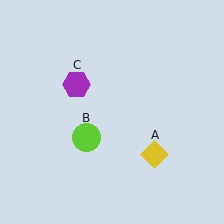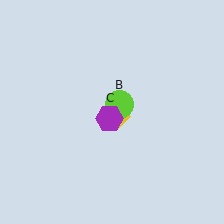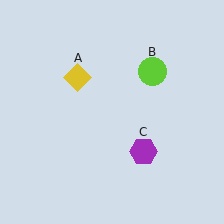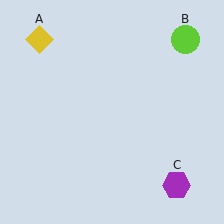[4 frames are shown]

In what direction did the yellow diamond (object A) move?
The yellow diamond (object A) moved up and to the left.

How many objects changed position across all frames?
3 objects changed position: yellow diamond (object A), lime circle (object B), purple hexagon (object C).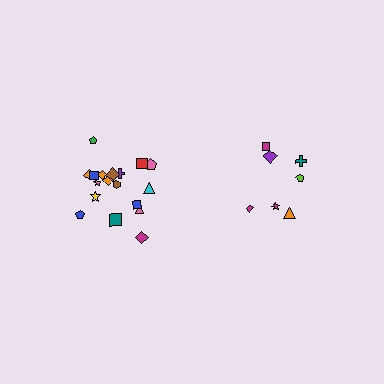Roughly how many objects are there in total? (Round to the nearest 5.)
Roughly 25 objects in total.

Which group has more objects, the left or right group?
The left group.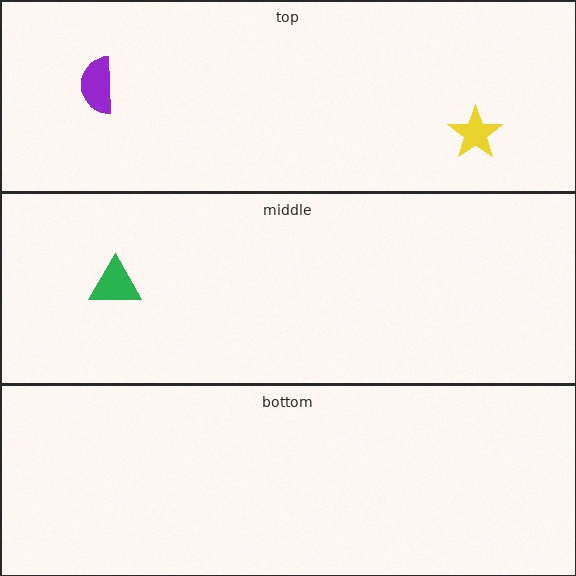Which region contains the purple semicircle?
The top region.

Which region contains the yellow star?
The top region.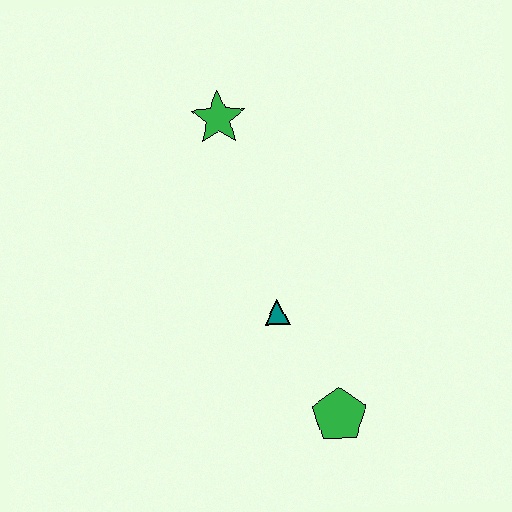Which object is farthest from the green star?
The green pentagon is farthest from the green star.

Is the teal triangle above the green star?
No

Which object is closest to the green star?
The teal triangle is closest to the green star.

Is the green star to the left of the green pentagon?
Yes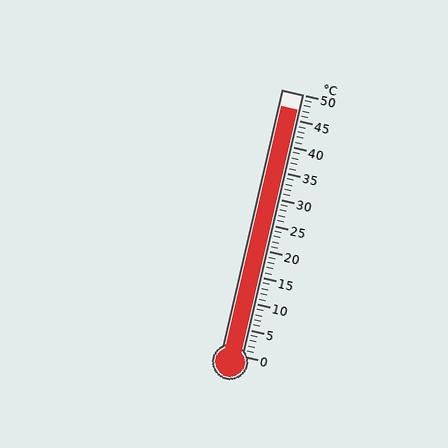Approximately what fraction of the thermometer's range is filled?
The thermometer is filled to approximately 95% of its range.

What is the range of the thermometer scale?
The thermometer scale ranges from 0°C to 50°C.